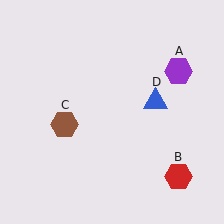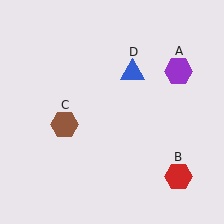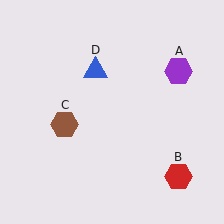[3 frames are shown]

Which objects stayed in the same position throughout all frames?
Purple hexagon (object A) and red hexagon (object B) and brown hexagon (object C) remained stationary.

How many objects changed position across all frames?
1 object changed position: blue triangle (object D).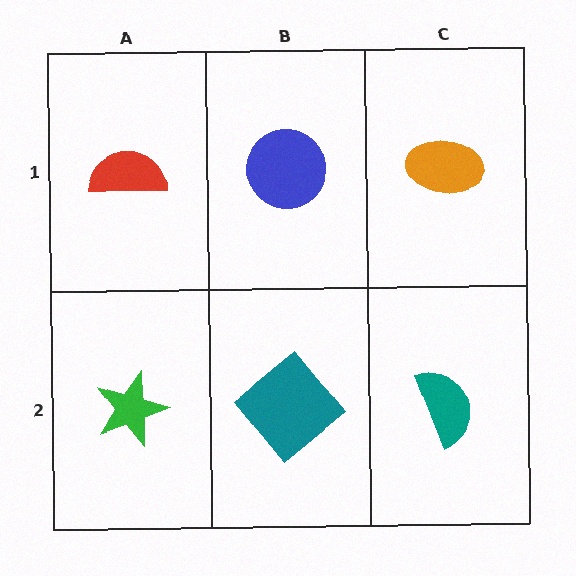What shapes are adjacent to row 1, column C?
A teal semicircle (row 2, column C), a blue circle (row 1, column B).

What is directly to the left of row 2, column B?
A green star.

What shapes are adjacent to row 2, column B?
A blue circle (row 1, column B), a green star (row 2, column A), a teal semicircle (row 2, column C).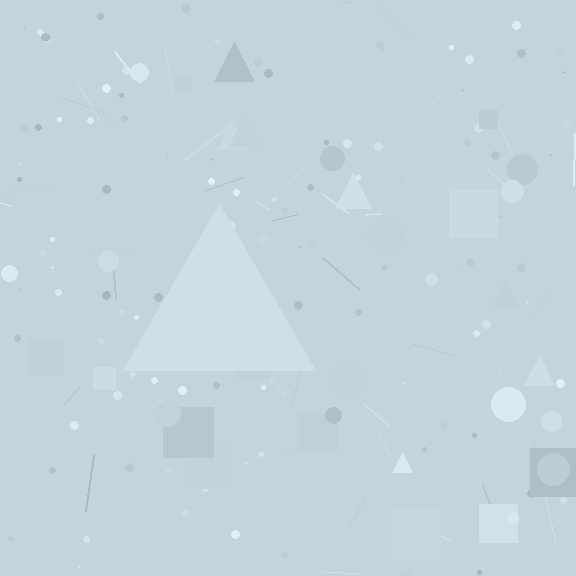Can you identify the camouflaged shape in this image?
The camouflaged shape is a triangle.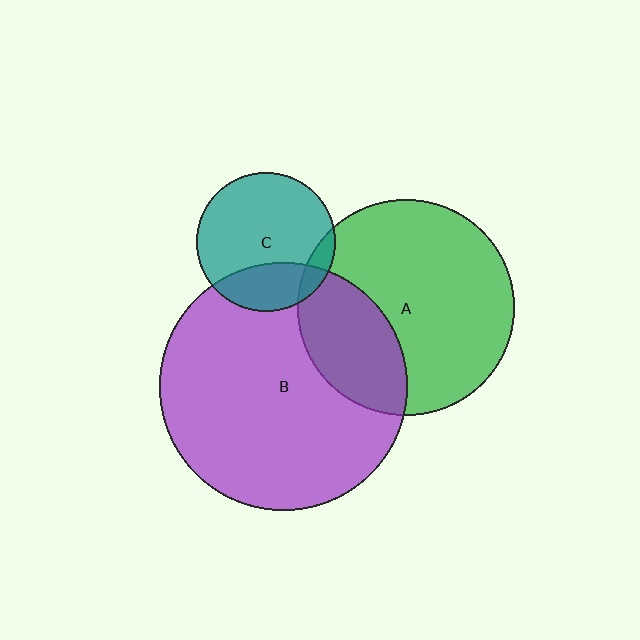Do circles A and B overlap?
Yes.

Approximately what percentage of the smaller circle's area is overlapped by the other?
Approximately 30%.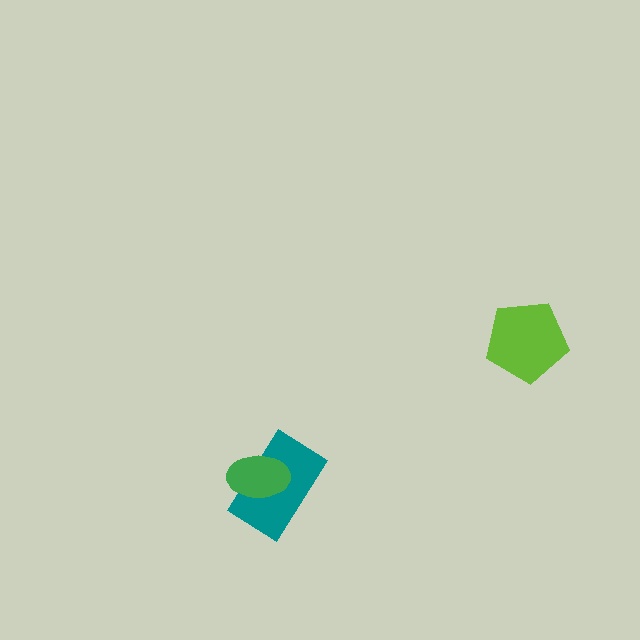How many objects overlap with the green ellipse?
1 object overlaps with the green ellipse.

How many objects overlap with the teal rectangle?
1 object overlaps with the teal rectangle.